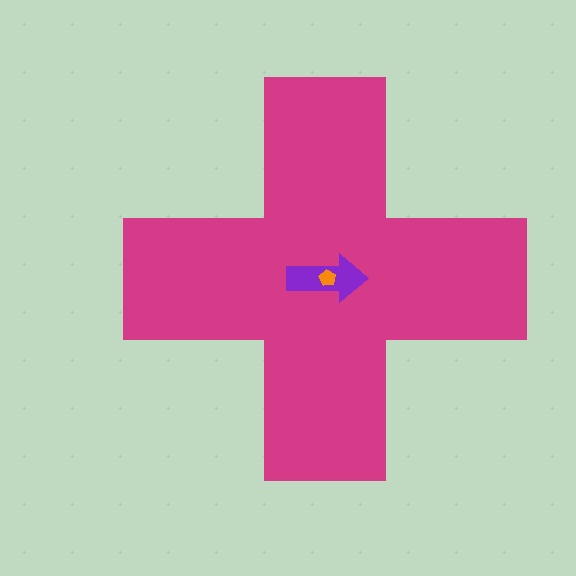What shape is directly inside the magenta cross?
The purple arrow.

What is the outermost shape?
The magenta cross.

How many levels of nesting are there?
3.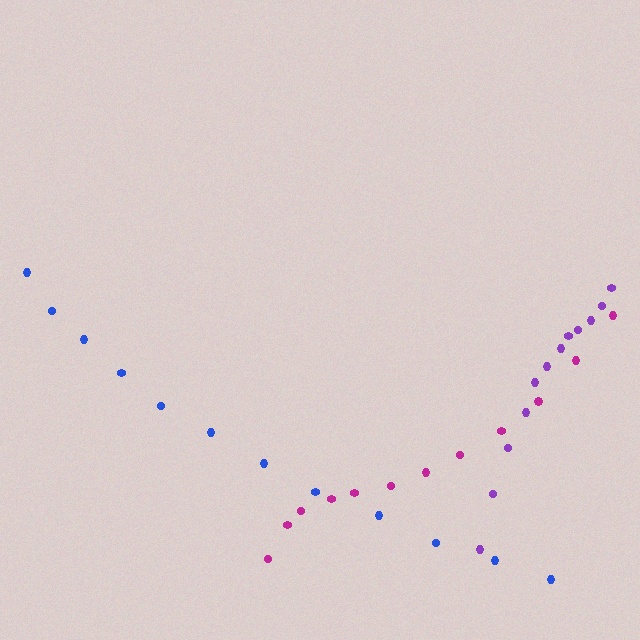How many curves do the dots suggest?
There are 3 distinct paths.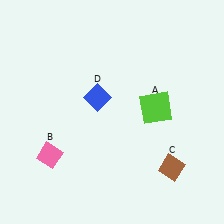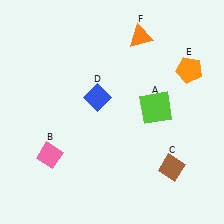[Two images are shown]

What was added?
An orange pentagon (E), an orange triangle (F) were added in Image 2.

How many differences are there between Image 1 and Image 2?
There are 2 differences between the two images.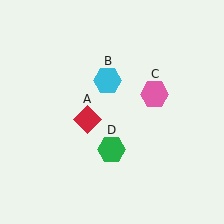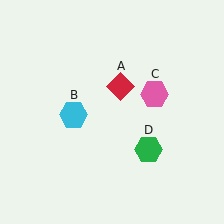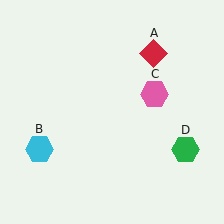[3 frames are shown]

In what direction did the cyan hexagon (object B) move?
The cyan hexagon (object B) moved down and to the left.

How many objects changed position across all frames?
3 objects changed position: red diamond (object A), cyan hexagon (object B), green hexagon (object D).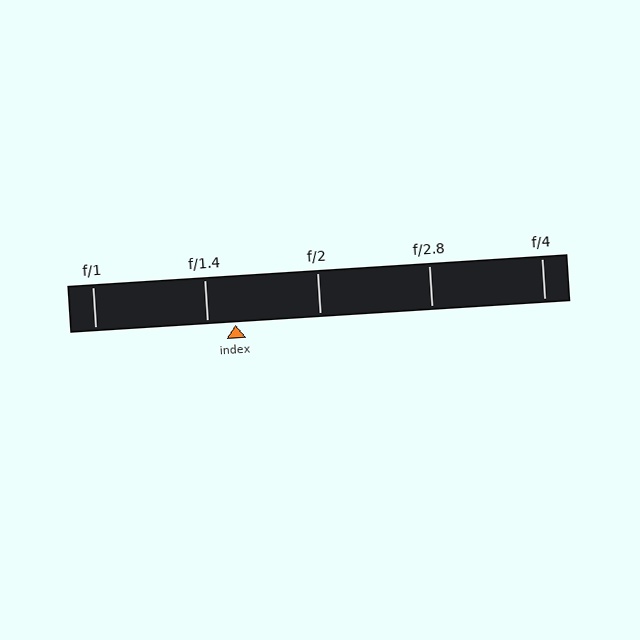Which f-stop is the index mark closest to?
The index mark is closest to f/1.4.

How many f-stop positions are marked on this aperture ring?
There are 5 f-stop positions marked.